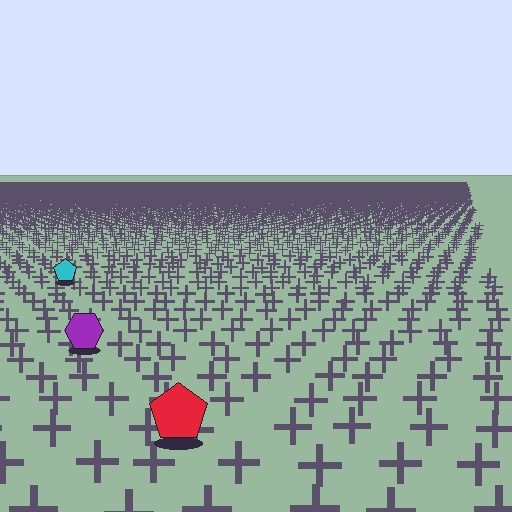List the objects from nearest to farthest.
From nearest to farthest: the red pentagon, the purple hexagon, the cyan pentagon.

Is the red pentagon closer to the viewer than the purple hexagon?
Yes. The red pentagon is closer — you can tell from the texture gradient: the ground texture is coarser near it.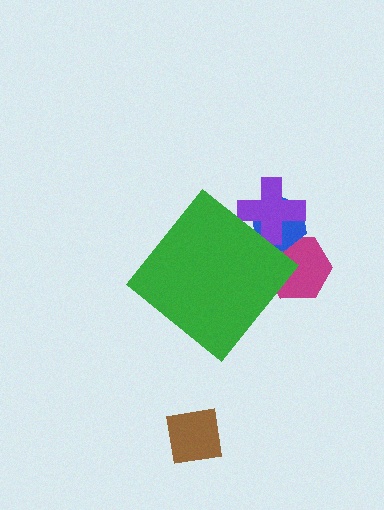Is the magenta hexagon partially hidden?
Yes, the magenta hexagon is partially hidden behind the green diamond.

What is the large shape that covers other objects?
A green diamond.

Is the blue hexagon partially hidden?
Yes, the blue hexagon is partially hidden behind the green diamond.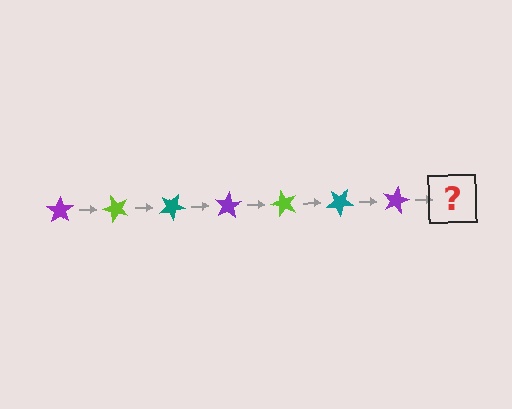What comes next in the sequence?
The next element should be a lime star, rotated 350 degrees from the start.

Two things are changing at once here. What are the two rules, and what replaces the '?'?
The two rules are that it rotates 50 degrees each step and the color cycles through purple, lime, and teal. The '?' should be a lime star, rotated 350 degrees from the start.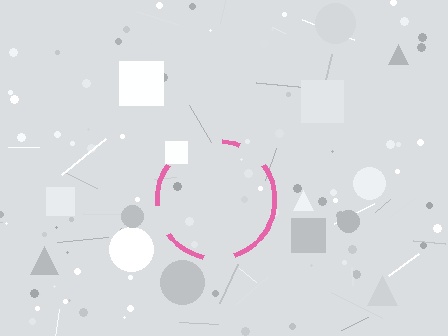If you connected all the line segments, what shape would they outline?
They would outline a circle.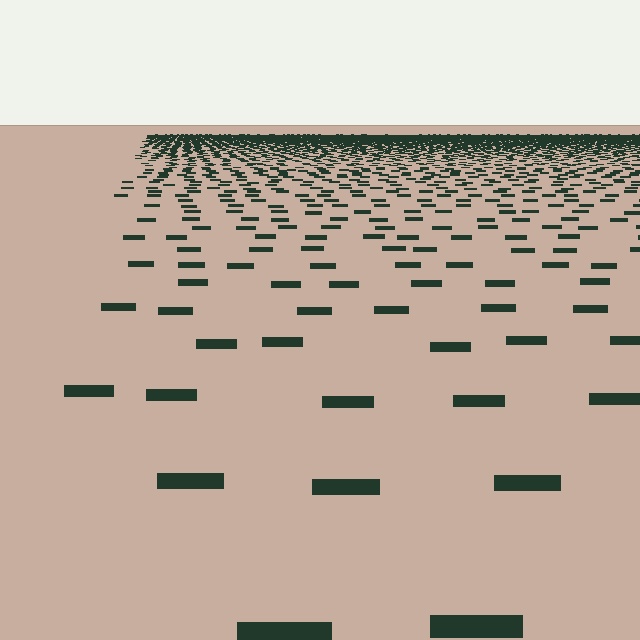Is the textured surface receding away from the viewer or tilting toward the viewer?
The surface is receding away from the viewer. Texture elements get smaller and denser toward the top.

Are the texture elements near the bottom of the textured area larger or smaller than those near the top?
Larger. Near the bottom, elements are closer to the viewer and appear at a bigger on-screen size.